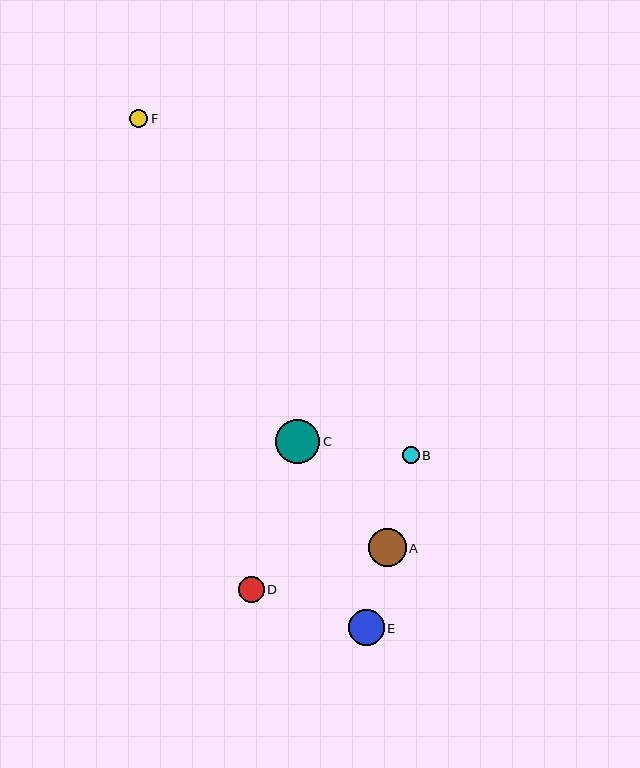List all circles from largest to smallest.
From largest to smallest: C, A, E, D, F, B.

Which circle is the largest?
Circle C is the largest with a size of approximately 44 pixels.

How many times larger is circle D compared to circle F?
Circle D is approximately 1.4 times the size of circle F.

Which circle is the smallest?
Circle B is the smallest with a size of approximately 17 pixels.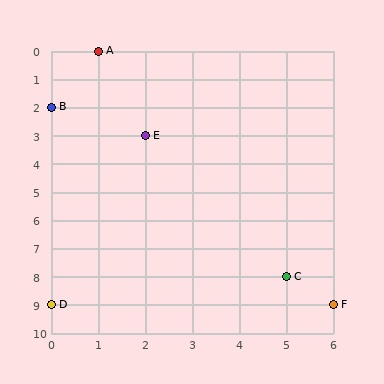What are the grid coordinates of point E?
Point E is at grid coordinates (2, 3).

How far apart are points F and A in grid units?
Points F and A are 5 columns and 9 rows apart (about 10.3 grid units diagonally).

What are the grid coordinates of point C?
Point C is at grid coordinates (5, 8).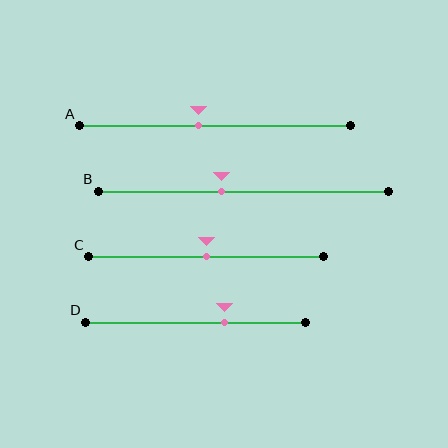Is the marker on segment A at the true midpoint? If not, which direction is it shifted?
No, the marker on segment A is shifted to the left by about 6% of the segment length.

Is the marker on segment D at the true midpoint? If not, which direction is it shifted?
No, the marker on segment D is shifted to the right by about 13% of the segment length.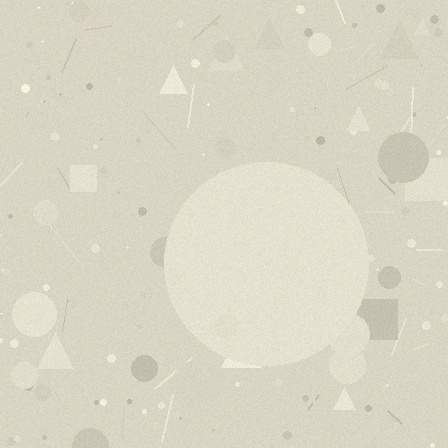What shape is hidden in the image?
A circle is hidden in the image.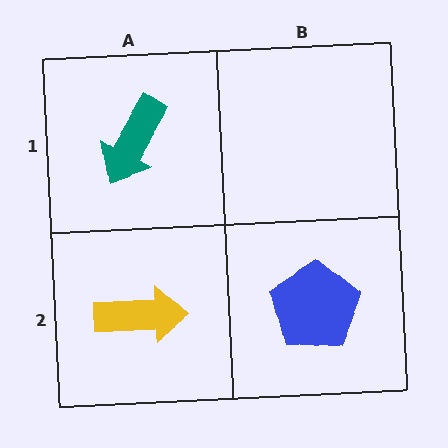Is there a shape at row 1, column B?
No, that cell is empty.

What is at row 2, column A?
A yellow arrow.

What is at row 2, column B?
A blue pentagon.